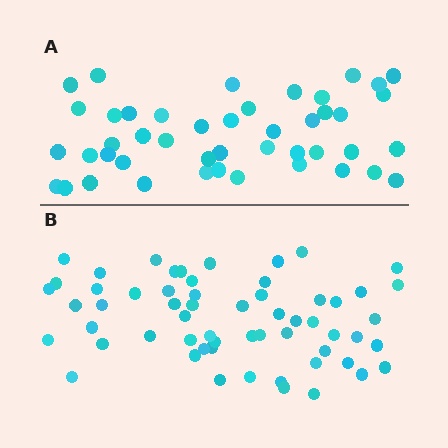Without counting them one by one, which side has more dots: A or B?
Region B (the bottom region) has more dots.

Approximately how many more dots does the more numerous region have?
Region B has approximately 15 more dots than region A.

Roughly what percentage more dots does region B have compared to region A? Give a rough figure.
About 30% more.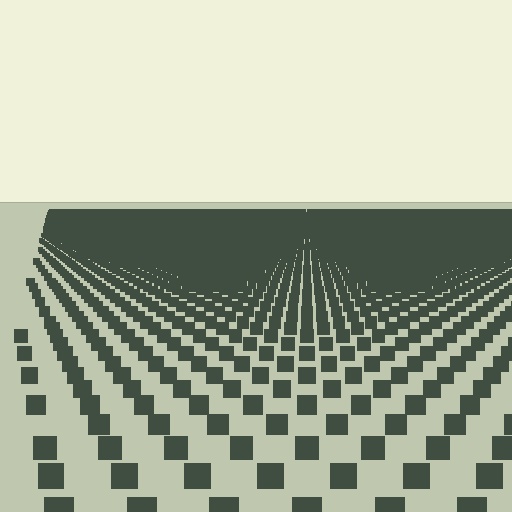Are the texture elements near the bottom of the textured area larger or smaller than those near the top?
Larger. Near the bottom, elements are closer to the viewer and appear at a bigger on-screen size.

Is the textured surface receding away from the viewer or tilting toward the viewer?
The surface is receding away from the viewer. Texture elements get smaller and denser toward the top.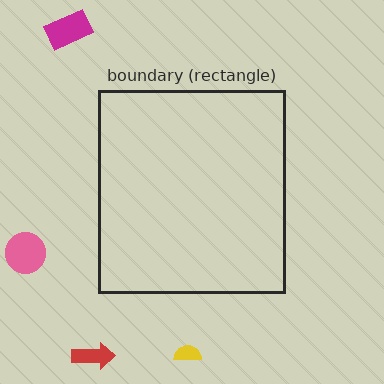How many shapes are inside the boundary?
0 inside, 4 outside.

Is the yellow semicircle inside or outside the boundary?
Outside.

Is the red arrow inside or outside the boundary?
Outside.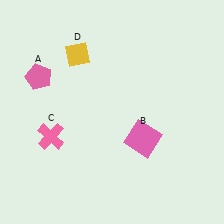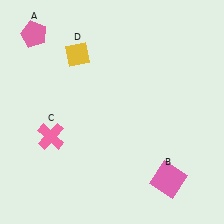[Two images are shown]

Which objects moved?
The objects that moved are: the pink pentagon (A), the pink square (B).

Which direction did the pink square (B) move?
The pink square (B) moved down.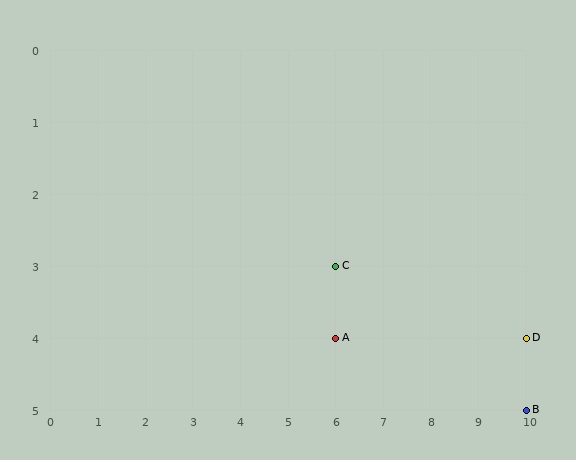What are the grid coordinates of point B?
Point B is at grid coordinates (10, 5).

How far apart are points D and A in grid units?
Points D and A are 4 columns apart.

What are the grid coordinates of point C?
Point C is at grid coordinates (6, 3).